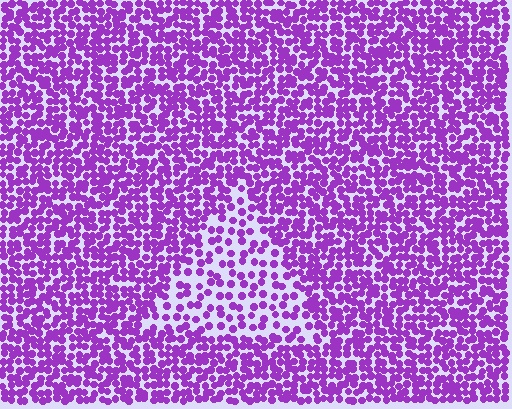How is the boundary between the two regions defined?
The boundary is defined by a change in element density (approximately 2.1x ratio). All elements are the same color, size, and shape.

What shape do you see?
I see a triangle.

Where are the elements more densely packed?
The elements are more densely packed outside the triangle boundary.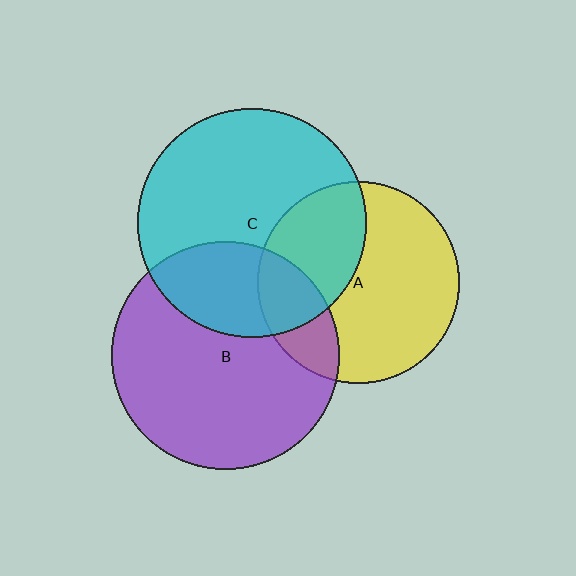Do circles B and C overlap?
Yes.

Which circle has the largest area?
Circle C (cyan).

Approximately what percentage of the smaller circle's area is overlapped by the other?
Approximately 30%.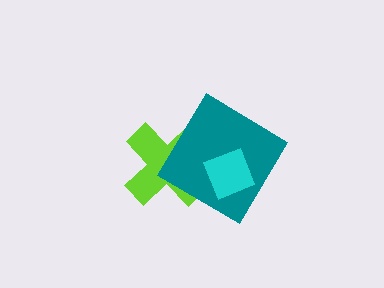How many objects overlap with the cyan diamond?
2 objects overlap with the cyan diamond.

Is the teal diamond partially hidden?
Yes, it is partially covered by another shape.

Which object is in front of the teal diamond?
The cyan diamond is in front of the teal diamond.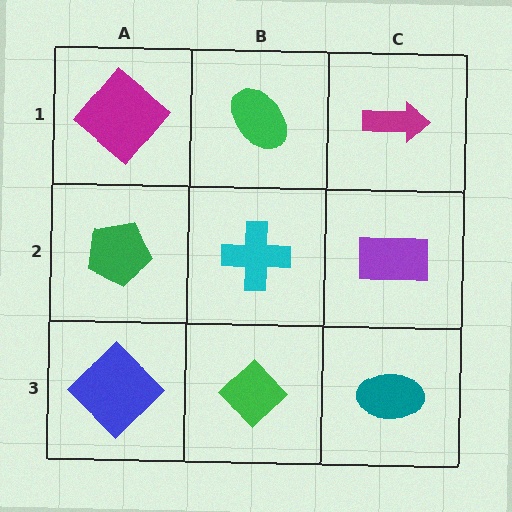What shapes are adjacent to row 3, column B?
A cyan cross (row 2, column B), a blue diamond (row 3, column A), a teal ellipse (row 3, column C).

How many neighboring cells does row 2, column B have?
4.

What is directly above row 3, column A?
A green pentagon.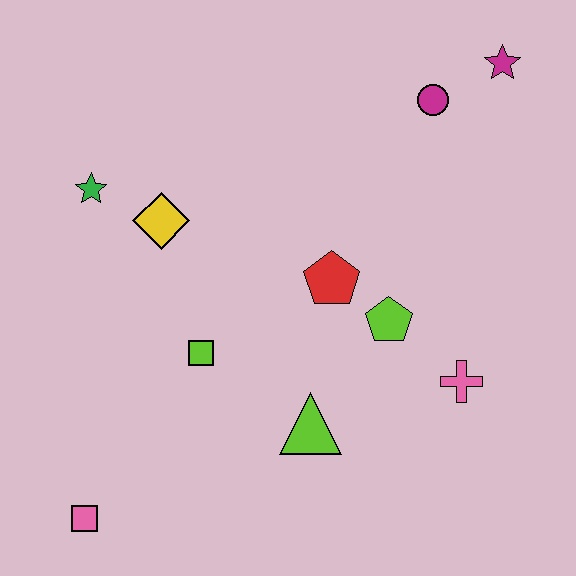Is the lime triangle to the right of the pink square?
Yes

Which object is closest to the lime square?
The lime triangle is closest to the lime square.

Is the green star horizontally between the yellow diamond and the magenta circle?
No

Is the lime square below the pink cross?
No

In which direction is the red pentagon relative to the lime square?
The red pentagon is to the right of the lime square.